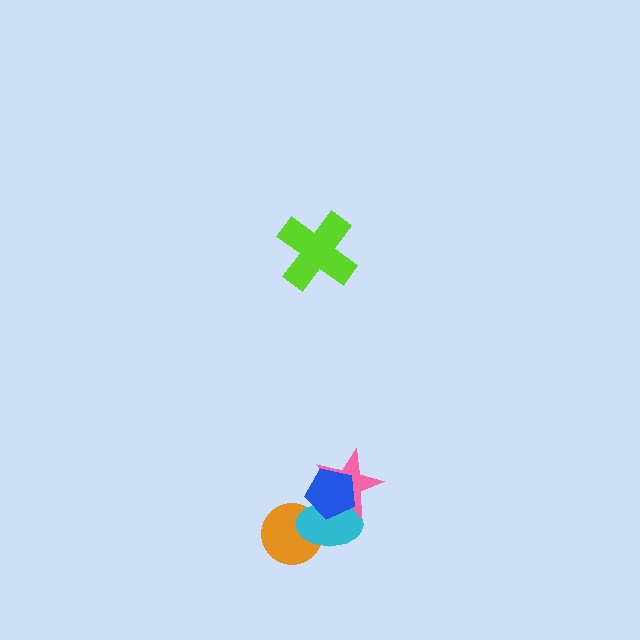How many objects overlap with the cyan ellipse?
3 objects overlap with the cyan ellipse.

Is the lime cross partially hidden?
No, no other shape covers it.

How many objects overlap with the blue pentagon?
2 objects overlap with the blue pentagon.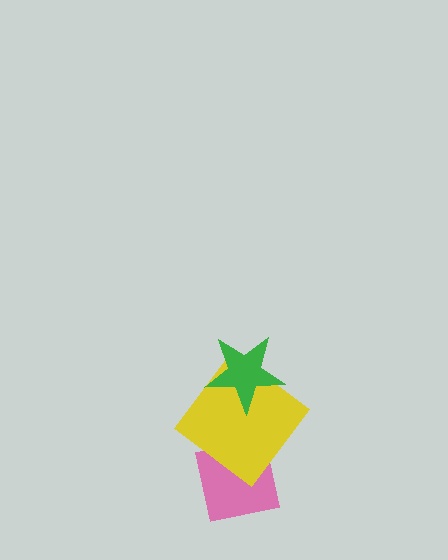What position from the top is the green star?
The green star is 1st from the top.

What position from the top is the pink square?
The pink square is 3rd from the top.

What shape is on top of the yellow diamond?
The green star is on top of the yellow diamond.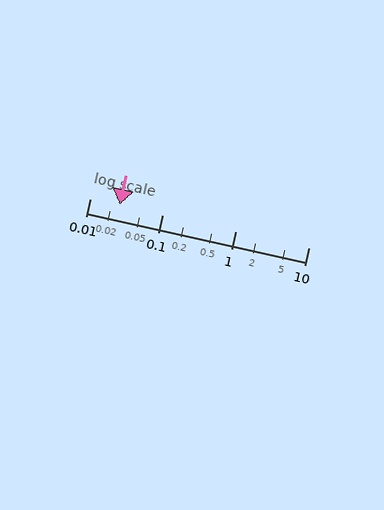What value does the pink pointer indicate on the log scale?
The pointer indicates approximately 0.026.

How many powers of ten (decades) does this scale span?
The scale spans 3 decades, from 0.01 to 10.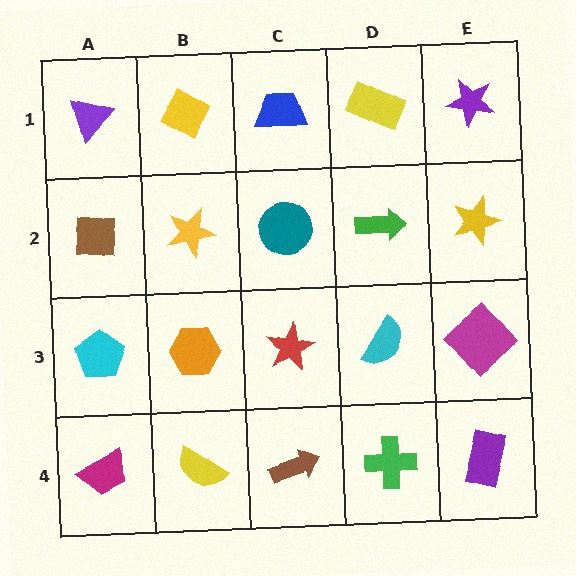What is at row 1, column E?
A purple star.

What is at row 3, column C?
A red star.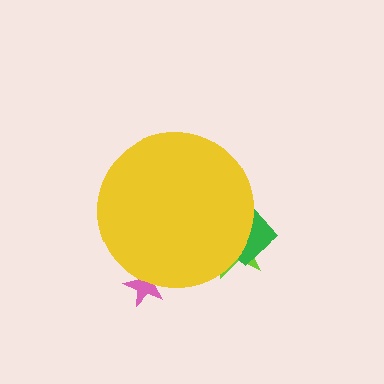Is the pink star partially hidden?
Yes, the pink star is partially hidden behind the yellow circle.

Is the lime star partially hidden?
Yes, the lime star is partially hidden behind the yellow circle.